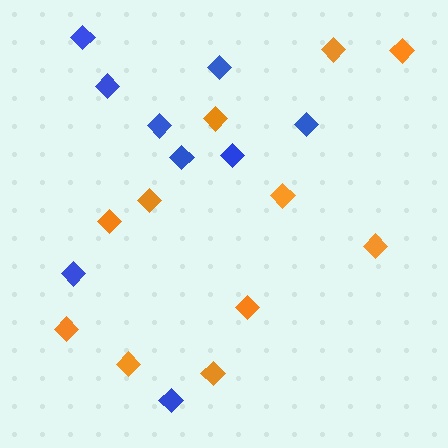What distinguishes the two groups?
There are 2 groups: one group of blue diamonds (9) and one group of orange diamonds (11).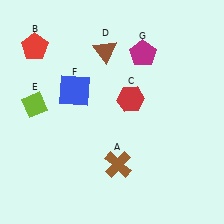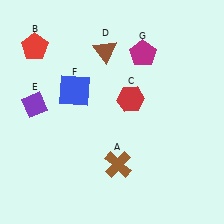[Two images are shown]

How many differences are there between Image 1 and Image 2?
There is 1 difference between the two images.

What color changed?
The diamond (E) changed from lime in Image 1 to purple in Image 2.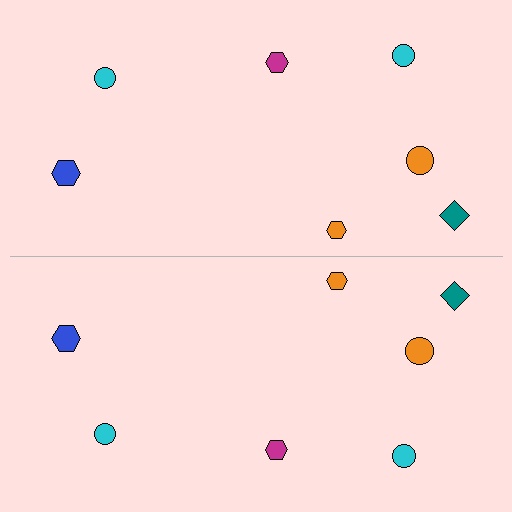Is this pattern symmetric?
Yes, this pattern has bilateral (reflection) symmetry.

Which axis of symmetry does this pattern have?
The pattern has a horizontal axis of symmetry running through the center of the image.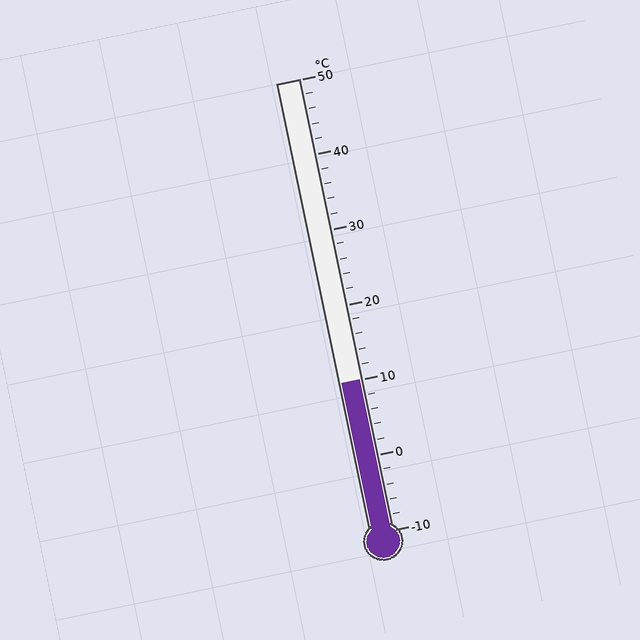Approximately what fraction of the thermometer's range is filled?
The thermometer is filled to approximately 35% of its range.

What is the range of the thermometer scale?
The thermometer scale ranges from -10°C to 50°C.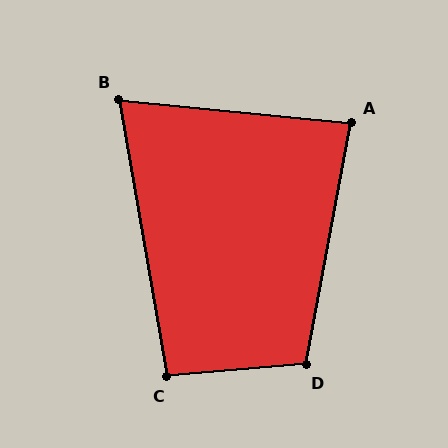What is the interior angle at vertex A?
Approximately 85 degrees (acute).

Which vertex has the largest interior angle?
D, at approximately 106 degrees.